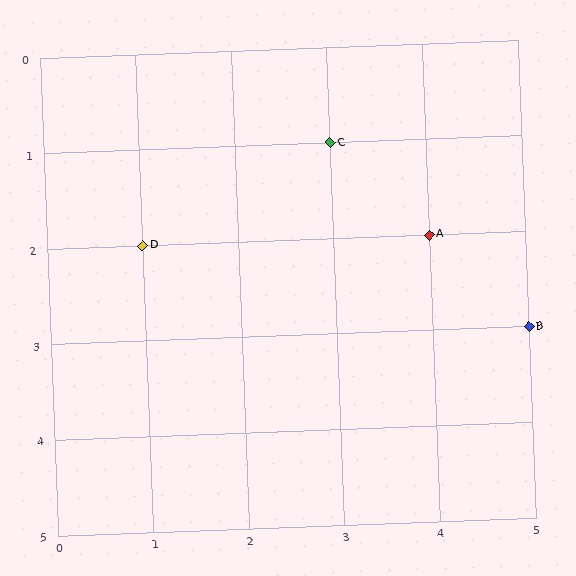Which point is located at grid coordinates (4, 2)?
Point A is at (4, 2).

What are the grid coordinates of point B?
Point B is at grid coordinates (5, 3).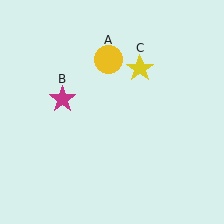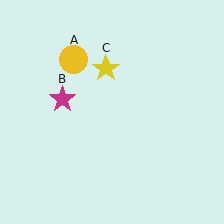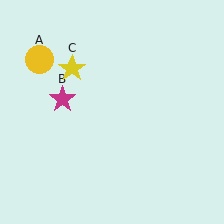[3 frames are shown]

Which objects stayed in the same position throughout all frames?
Magenta star (object B) remained stationary.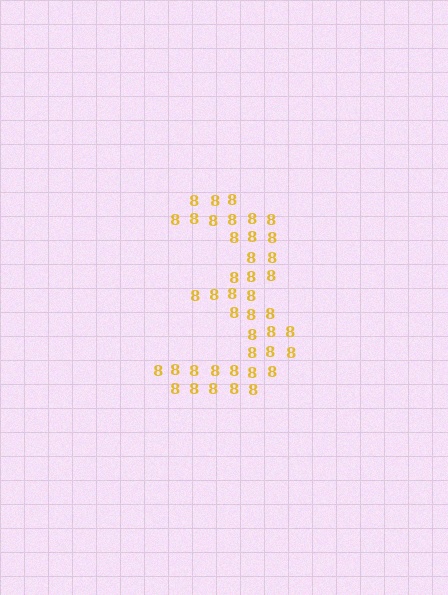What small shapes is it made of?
It is made of small digit 8's.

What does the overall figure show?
The overall figure shows the digit 3.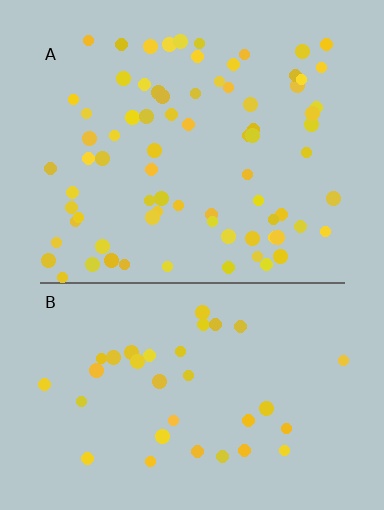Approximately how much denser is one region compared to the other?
Approximately 2.2× — region A over region B.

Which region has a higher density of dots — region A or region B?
A (the top).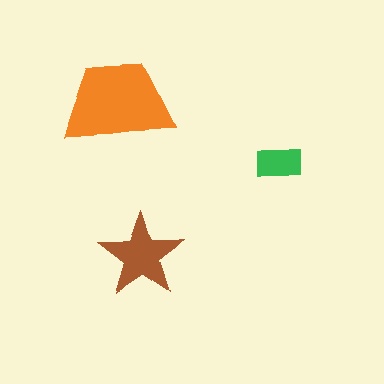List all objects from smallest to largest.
The green rectangle, the brown star, the orange trapezoid.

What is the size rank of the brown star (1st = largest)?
2nd.